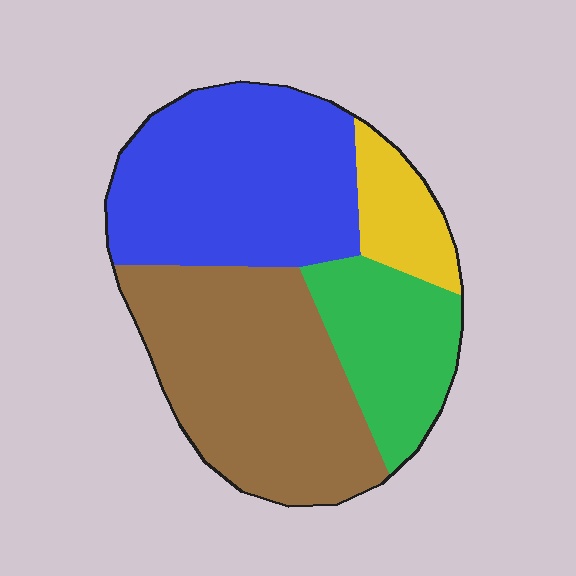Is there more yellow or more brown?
Brown.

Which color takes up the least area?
Yellow, at roughly 10%.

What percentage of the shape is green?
Green covers roughly 20% of the shape.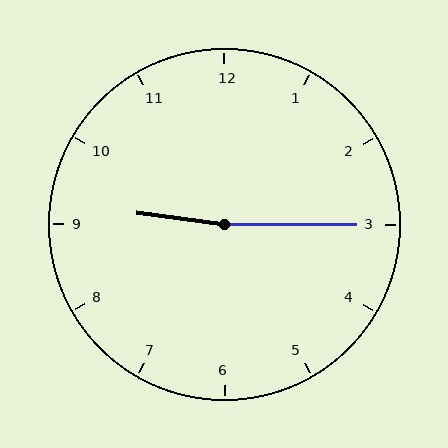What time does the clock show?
9:15.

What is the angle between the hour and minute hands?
Approximately 172 degrees.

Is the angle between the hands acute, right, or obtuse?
It is obtuse.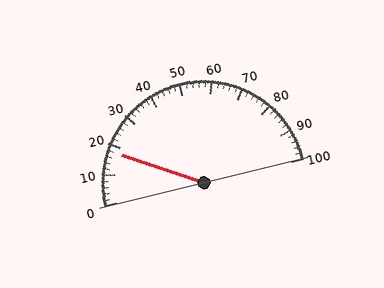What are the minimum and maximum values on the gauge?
The gauge ranges from 0 to 100.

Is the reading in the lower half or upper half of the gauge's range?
The reading is in the lower half of the range (0 to 100).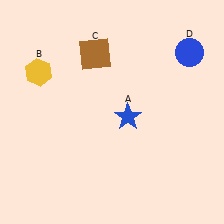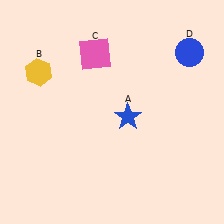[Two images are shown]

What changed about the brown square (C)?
In Image 1, C is brown. In Image 2, it changed to pink.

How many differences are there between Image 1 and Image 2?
There is 1 difference between the two images.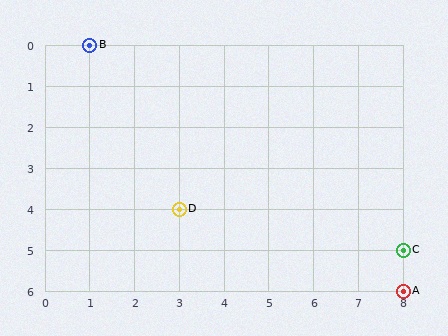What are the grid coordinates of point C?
Point C is at grid coordinates (8, 5).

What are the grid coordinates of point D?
Point D is at grid coordinates (3, 4).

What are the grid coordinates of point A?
Point A is at grid coordinates (8, 6).